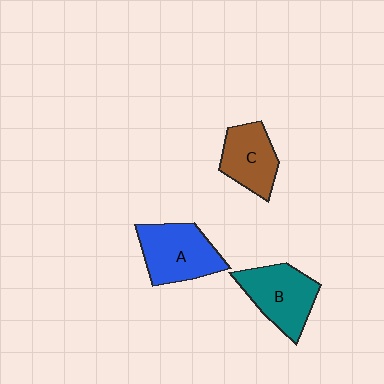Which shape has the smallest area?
Shape C (brown).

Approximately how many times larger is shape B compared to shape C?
Approximately 1.2 times.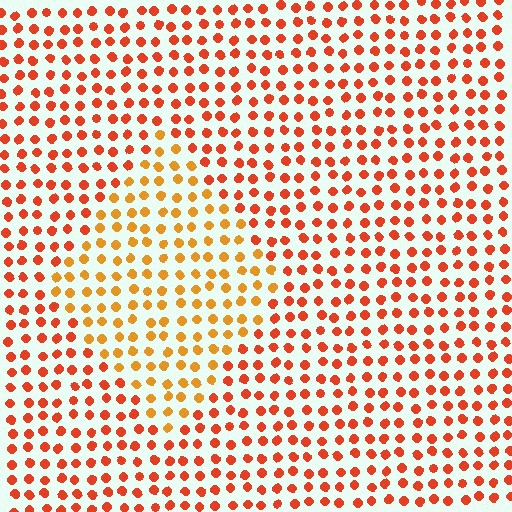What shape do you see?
I see a diamond.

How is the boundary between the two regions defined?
The boundary is defined purely by a slight shift in hue (about 28 degrees). Spacing, size, and orientation are identical on both sides.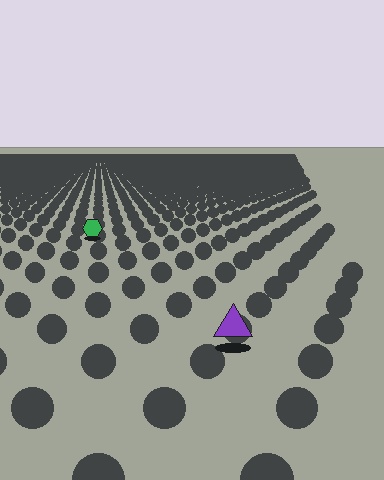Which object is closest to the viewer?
The purple triangle is closest. The texture marks near it are larger and more spread out.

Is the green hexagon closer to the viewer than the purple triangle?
No. The purple triangle is closer — you can tell from the texture gradient: the ground texture is coarser near it.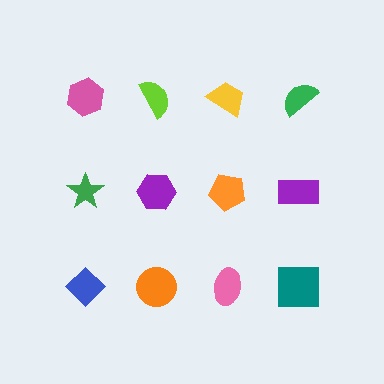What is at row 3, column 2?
An orange circle.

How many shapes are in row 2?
4 shapes.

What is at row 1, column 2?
A lime semicircle.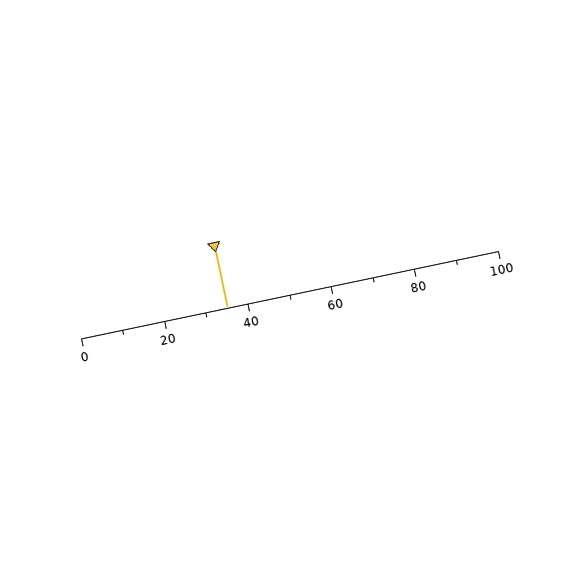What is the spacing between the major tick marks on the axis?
The major ticks are spaced 20 apart.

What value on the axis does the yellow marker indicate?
The marker indicates approximately 35.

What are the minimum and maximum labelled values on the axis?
The axis runs from 0 to 100.